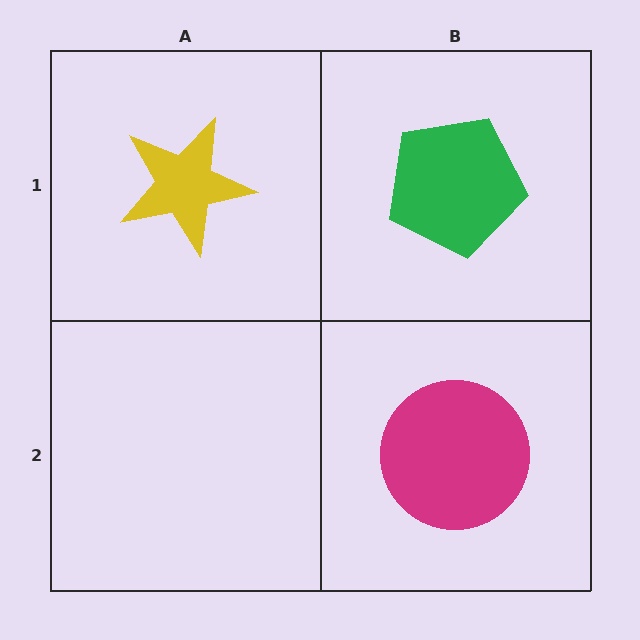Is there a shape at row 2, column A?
No, that cell is empty.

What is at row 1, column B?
A green pentagon.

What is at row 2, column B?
A magenta circle.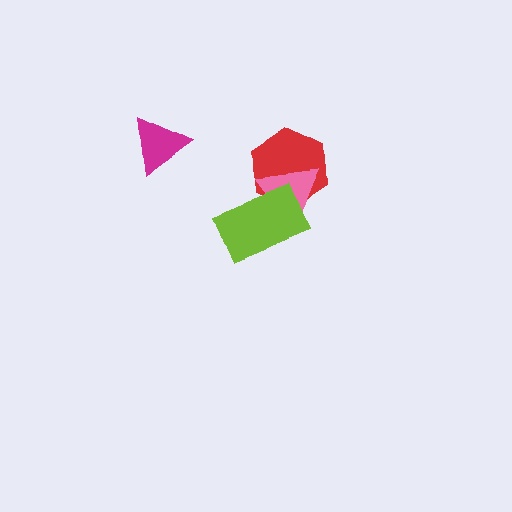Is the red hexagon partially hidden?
Yes, it is partially covered by another shape.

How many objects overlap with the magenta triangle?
0 objects overlap with the magenta triangle.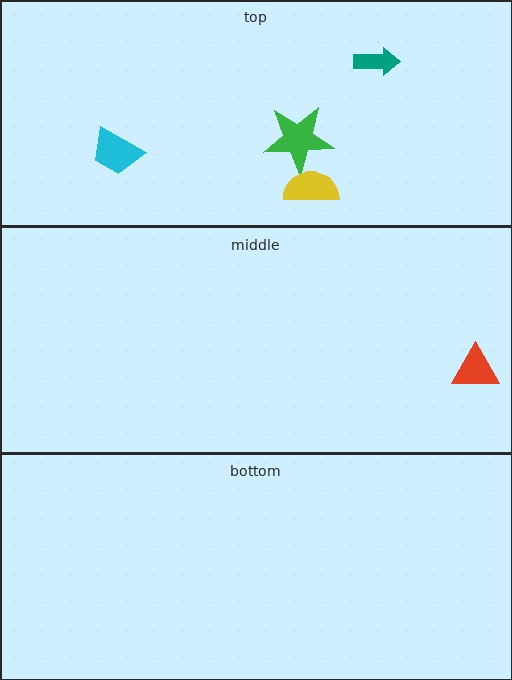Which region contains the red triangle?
The middle region.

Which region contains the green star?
The top region.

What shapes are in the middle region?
The red triangle.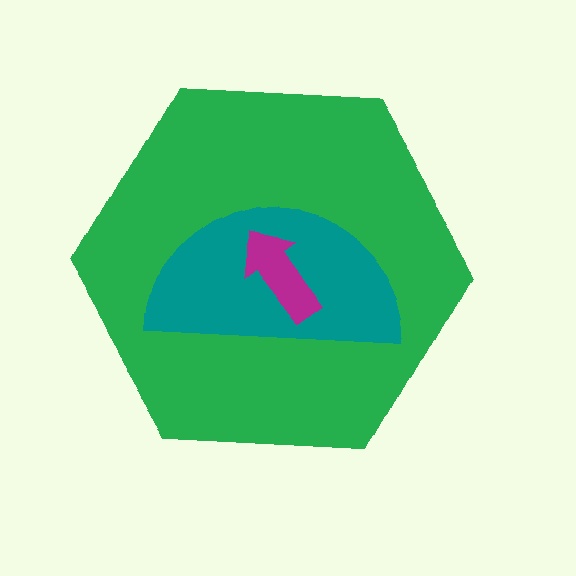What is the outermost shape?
The green hexagon.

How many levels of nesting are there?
3.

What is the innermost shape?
The magenta arrow.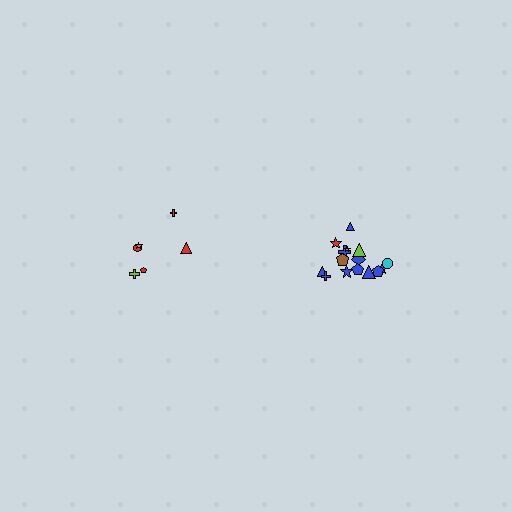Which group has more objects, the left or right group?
The right group.